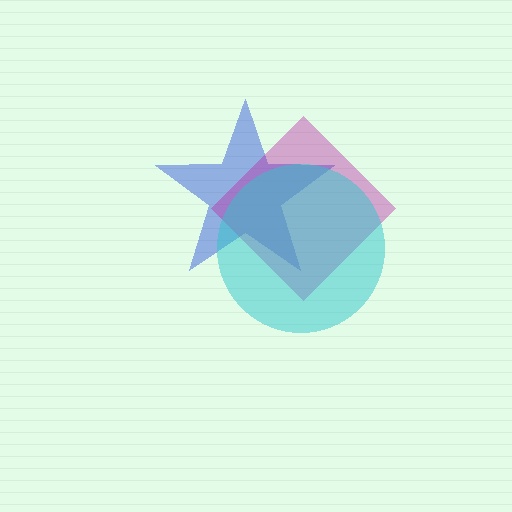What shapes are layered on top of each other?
The layered shapes are: a blue star, a magenta diamond, a cyan circle.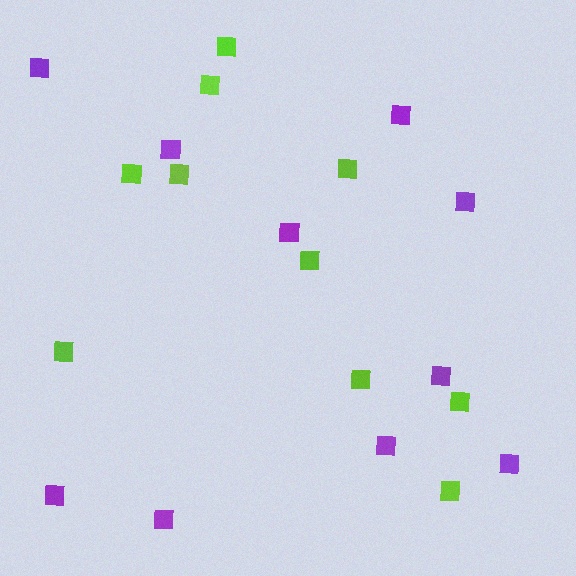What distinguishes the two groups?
There are 2 groups: one group of purple squares (10) and one group of lime squares (10).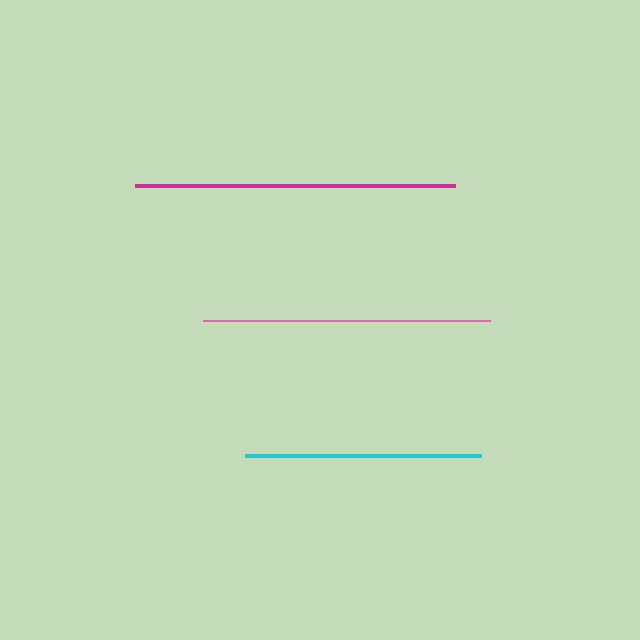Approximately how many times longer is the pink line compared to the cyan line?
The pink line is approximately 1.2 times the length of the cyan line.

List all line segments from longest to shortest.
From longest to shortest: magenta, pink, cyan.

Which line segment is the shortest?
The cyan line is the shortest at approximately 236 pixels.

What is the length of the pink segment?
The pink segment is approximately 287 pixels long.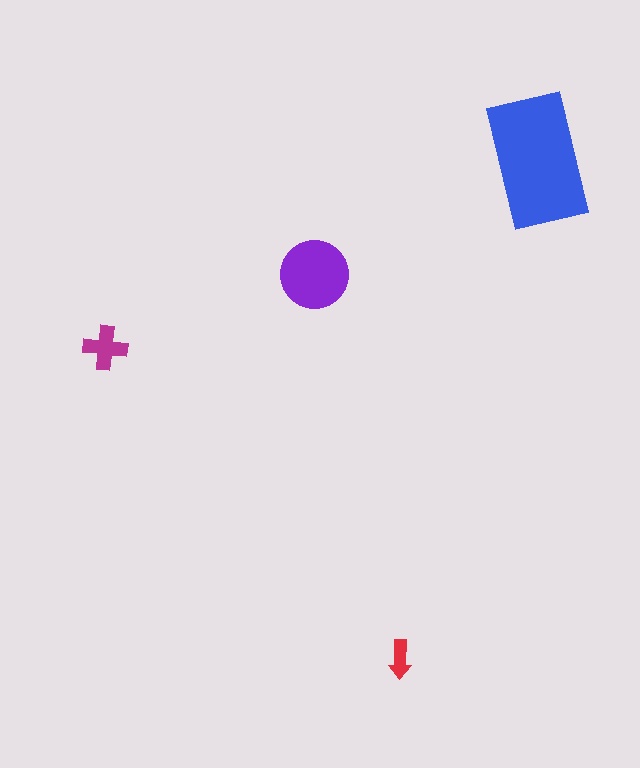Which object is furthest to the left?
The magenta cross is leftmost.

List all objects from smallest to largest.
The red arrow, the magenta cross, the purple circle, the blue rectangle.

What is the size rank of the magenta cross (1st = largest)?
3rd.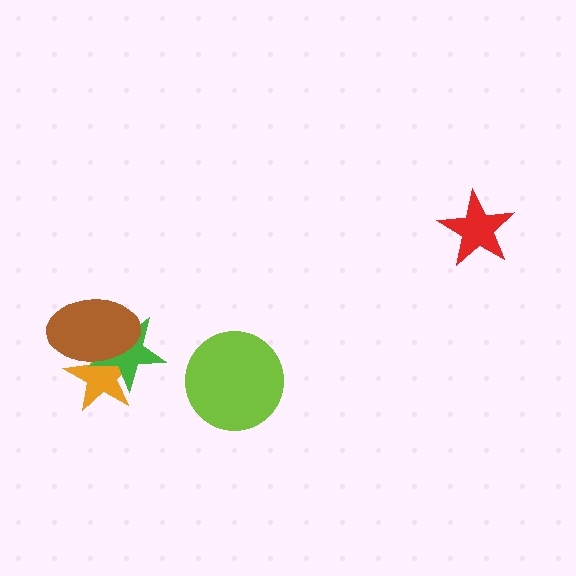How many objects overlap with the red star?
0 objects overlap with the red star.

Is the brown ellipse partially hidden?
No, no other shape covers it.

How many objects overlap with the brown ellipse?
2 objects overlap with the brown ellipse.